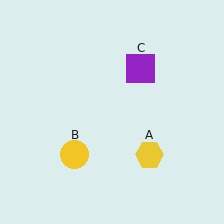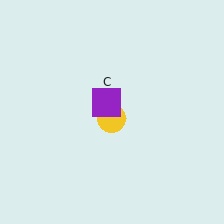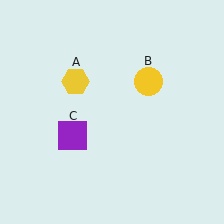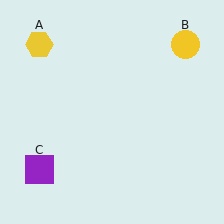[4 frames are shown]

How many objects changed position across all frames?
3 objects changed position: yellow hexagon (object A), yellow circle (object B), purple square (object C).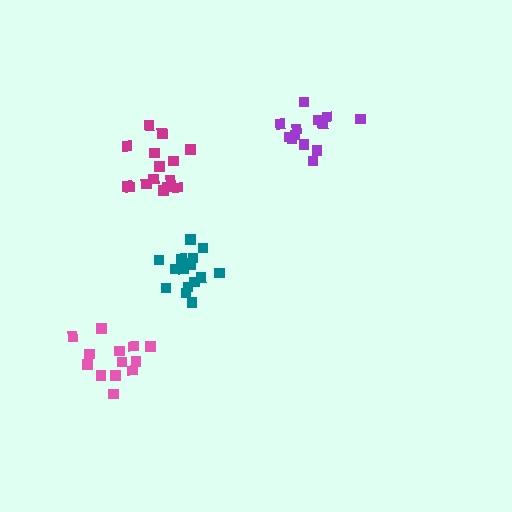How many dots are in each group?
Group 1: 13 dots, Group 2: 15 dots, Group 3: 17 dots, Group 4: 13 dots (58 total).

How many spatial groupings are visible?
There are 4 spatial groupings.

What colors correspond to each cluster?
The clusters are colored: purple, magenta, teal, pink.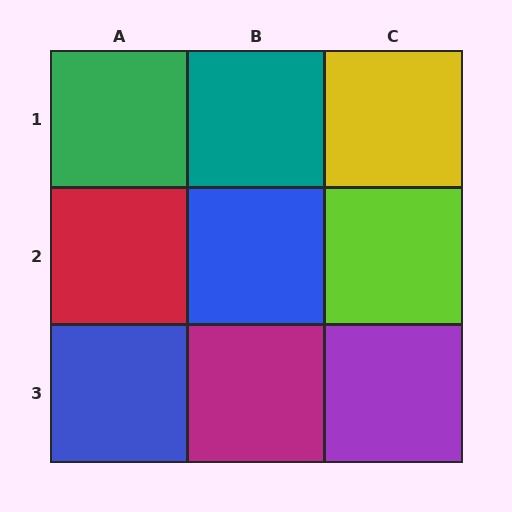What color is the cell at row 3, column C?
Purple.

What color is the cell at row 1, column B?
Teal.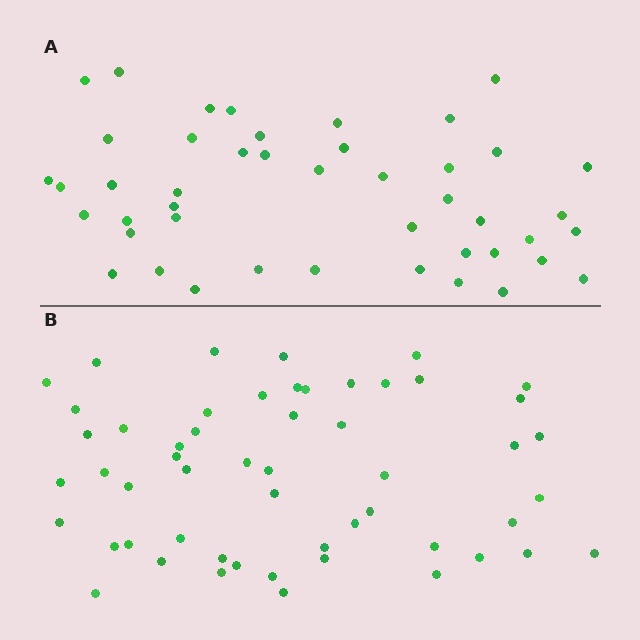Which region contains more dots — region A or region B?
Region B (the bottom region) has more dots.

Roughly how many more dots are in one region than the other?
Region B has roughly 8 or so more dots than region A.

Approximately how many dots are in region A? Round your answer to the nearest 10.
About 40 dots. (The exact count is 45, which rounds to 40.)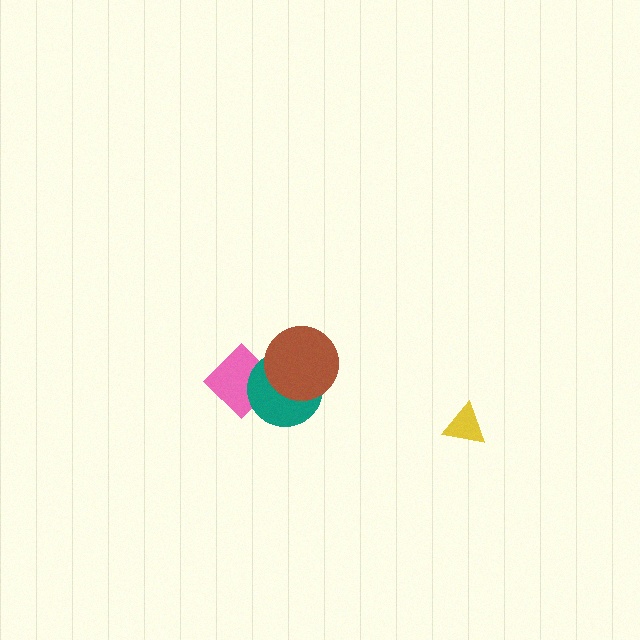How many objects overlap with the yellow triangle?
0 objects overlap with the yellow triangle.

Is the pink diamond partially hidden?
Yes, it is partially covered by another shape.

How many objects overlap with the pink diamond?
2 objects overlap with the pink diamond.